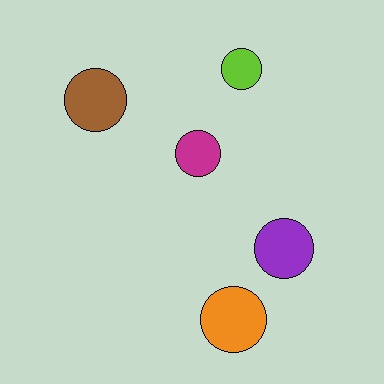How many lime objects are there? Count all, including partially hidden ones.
There is 1 lime object.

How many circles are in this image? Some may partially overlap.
There are 5 circles.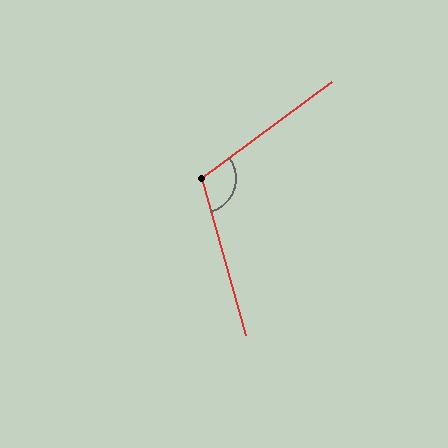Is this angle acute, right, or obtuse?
It is obtuse.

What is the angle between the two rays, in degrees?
Approximately 111 degrees.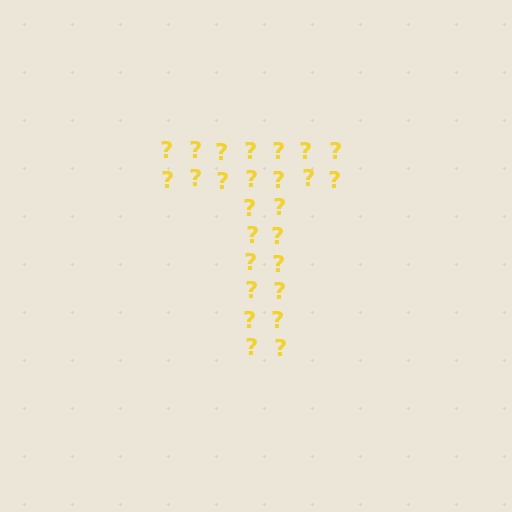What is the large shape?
The large shape is the letter T.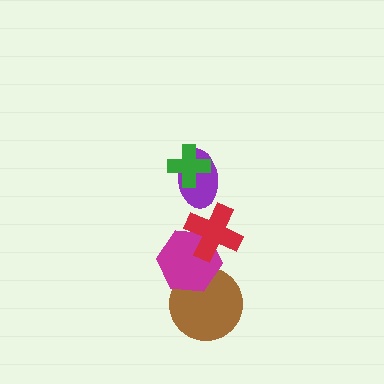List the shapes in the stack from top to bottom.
From top to bottom: the green cross, the purple ellipse, the red cross, the magenta hexagon, the brown circle.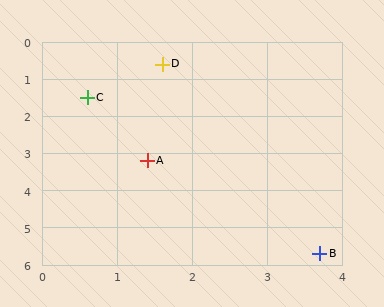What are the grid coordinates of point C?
Point C is at approximately (0.6, 1.5).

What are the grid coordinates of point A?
Point A is at approximately (1.4, 3.2).